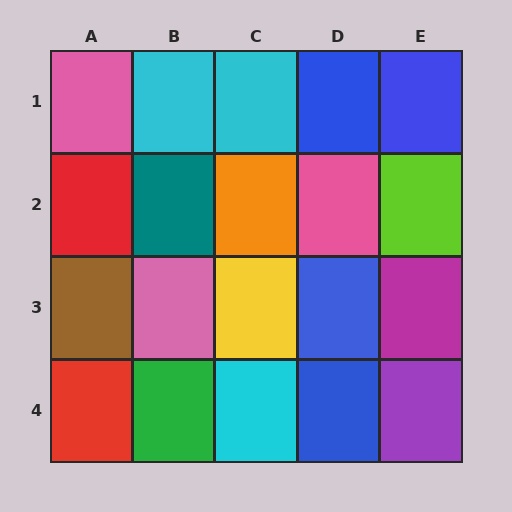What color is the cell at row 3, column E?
Magenta.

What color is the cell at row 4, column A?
Red.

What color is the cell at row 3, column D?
Blue.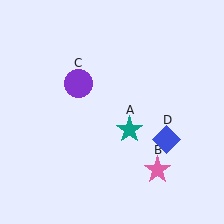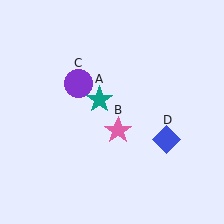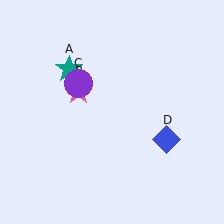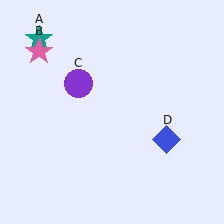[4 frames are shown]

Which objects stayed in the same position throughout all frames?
Purple circle (object C) and blue diamond (object D) remained stationary.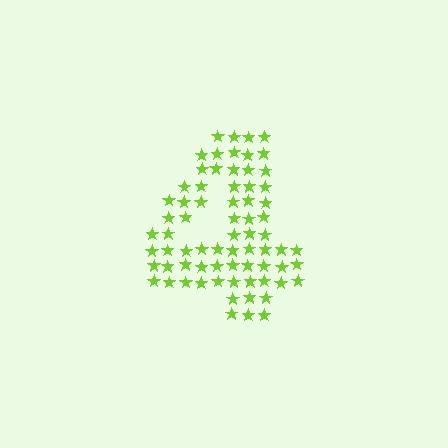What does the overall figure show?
The overall figure shows the digit 4.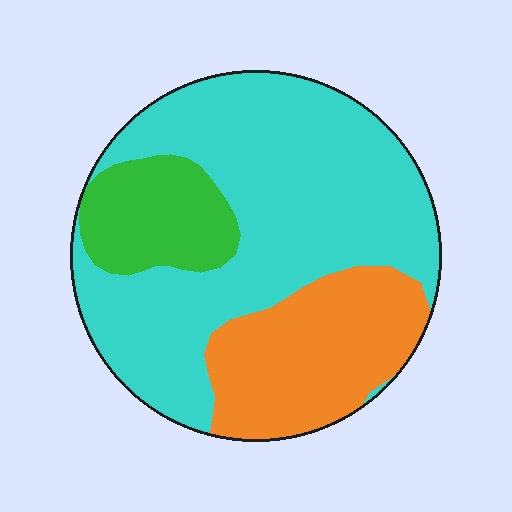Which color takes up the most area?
Cyan, at roughly 60%.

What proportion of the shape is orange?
Orange takes up about one quarter (1/4) of the shape.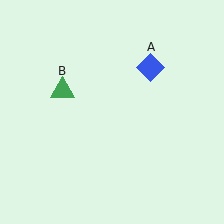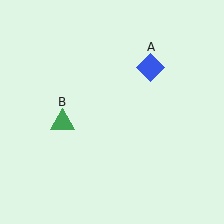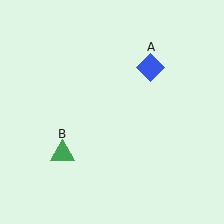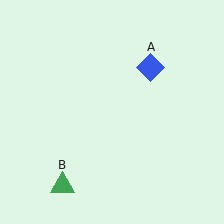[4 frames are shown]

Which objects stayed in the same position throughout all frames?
Blue diamond (object A) remained stationary.